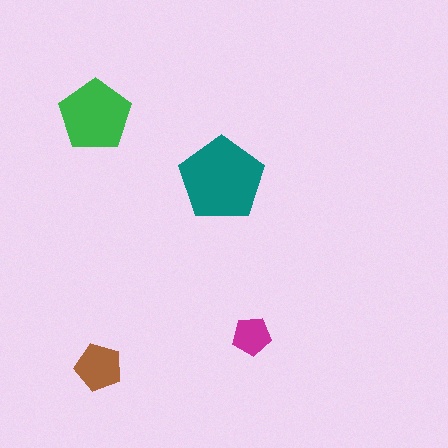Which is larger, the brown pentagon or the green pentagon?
The green one.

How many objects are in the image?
There are 4 objects in the image.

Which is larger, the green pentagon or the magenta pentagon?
The green one.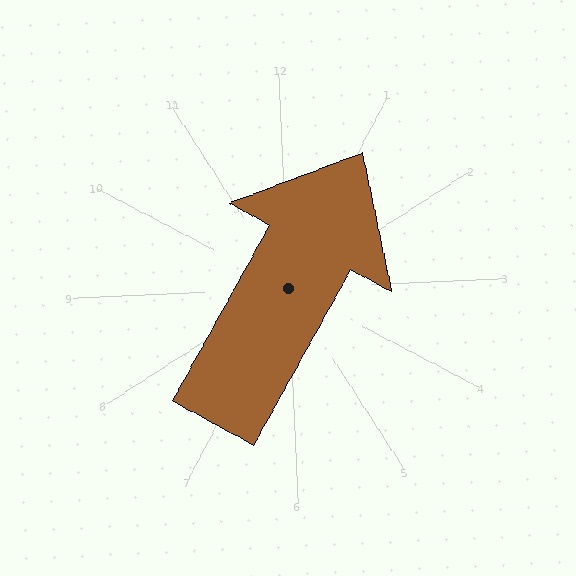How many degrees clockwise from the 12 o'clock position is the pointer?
Approximately 31 degrees.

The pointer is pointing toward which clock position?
Roughly 1 o'clock.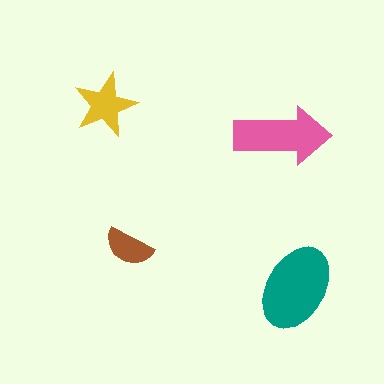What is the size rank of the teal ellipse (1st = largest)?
1st.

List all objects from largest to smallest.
The teal ellipse, the pink arrow, the yellow star, the brown semicircle.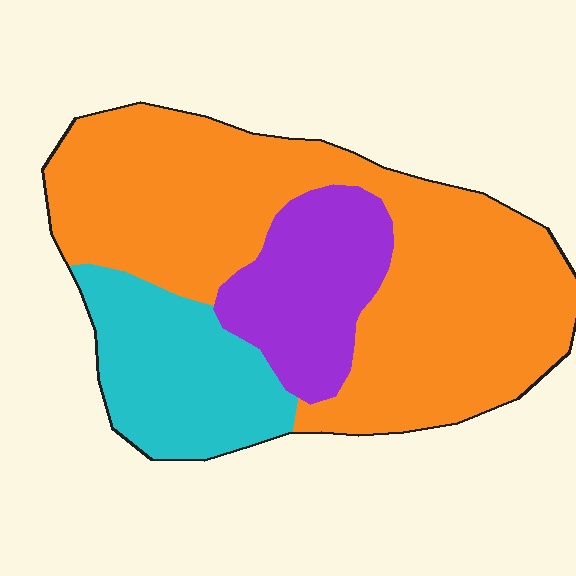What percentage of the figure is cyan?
Cyan covers about 20% of the figure.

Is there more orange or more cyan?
Orange.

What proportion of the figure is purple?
Purple covers around 20% of the figure.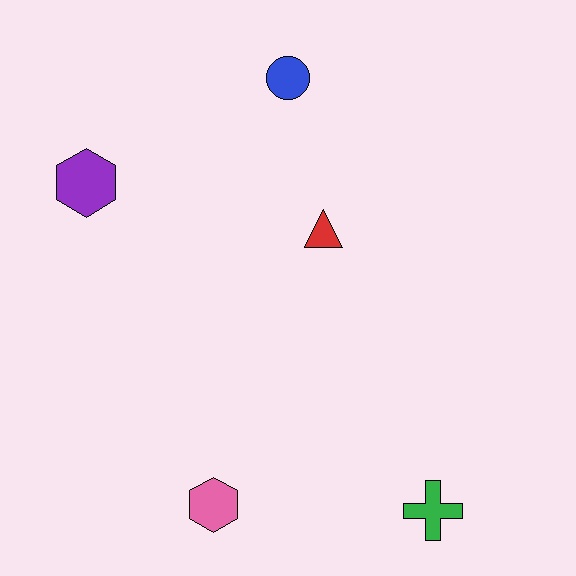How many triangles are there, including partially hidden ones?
There is 1 triangle.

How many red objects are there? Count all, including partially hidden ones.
There is 1 red object.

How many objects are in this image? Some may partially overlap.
There are 5 objects.